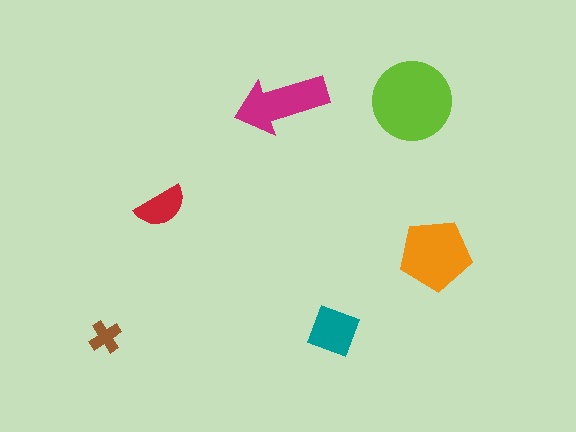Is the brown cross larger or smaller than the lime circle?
Smaller.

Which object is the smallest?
The brown cross.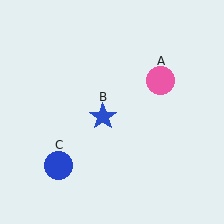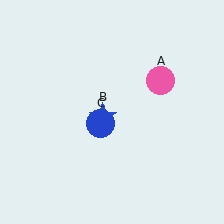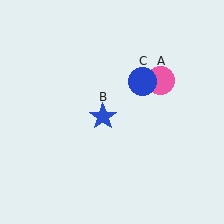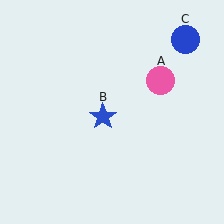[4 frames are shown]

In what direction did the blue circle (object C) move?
The blue circle (object C) moved up and to the right.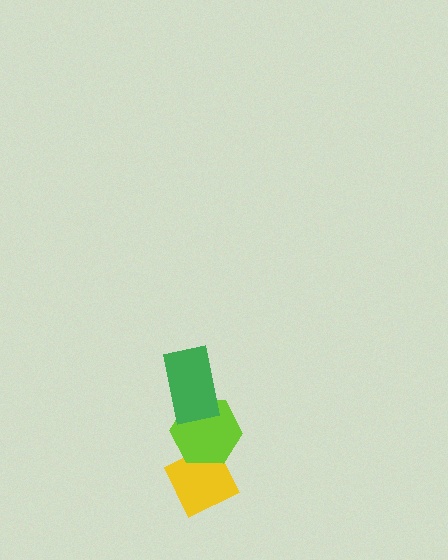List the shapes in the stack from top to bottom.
From top to bottom: the green rectangle, the lime hexagon, the yellow diamond.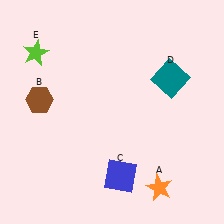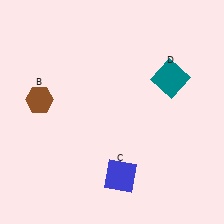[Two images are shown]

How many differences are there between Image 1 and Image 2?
There are 2 differences between the two images.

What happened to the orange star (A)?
The orange star (A) was removed in Image 2. It was in the bottom-right area of Image 1.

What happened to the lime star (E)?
The lime star (E) was removed in Image 2. It was in the top-left area of Image 1.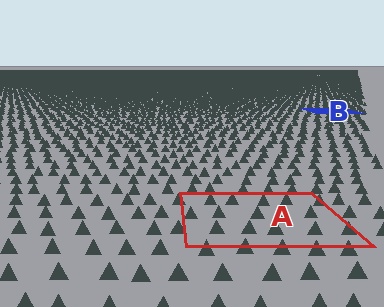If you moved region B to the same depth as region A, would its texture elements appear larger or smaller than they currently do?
They would appear larger. At a closer depth, the same texture elements are projected at a bigger on-screen size.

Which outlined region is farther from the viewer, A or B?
Region B is farther from the viewer — the texture elements inside it appear smaller and more densely packed.